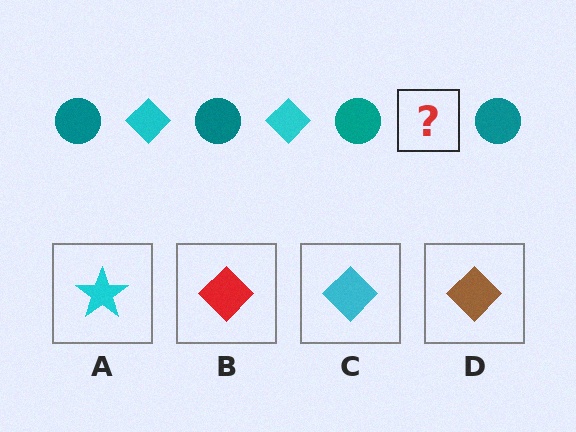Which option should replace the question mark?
Option C.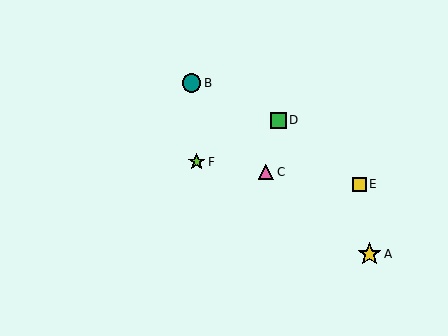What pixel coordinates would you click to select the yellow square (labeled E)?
Click at (359, 184) to select the yellow square E.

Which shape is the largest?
The yellow star (labeled A) is the largest.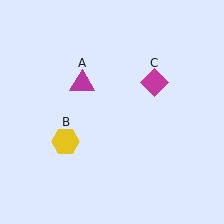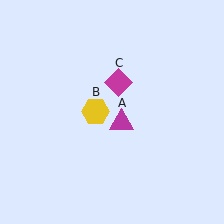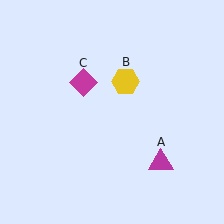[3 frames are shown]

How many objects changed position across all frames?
3 objects changed position: magenta triangle (object A), yellow hexagon (object B), magenta diamond (object C).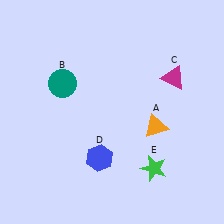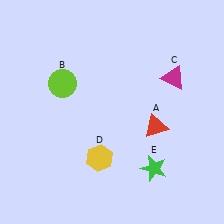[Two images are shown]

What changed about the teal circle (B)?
In Image 1, B is teal. In Image 2, it changed to lime.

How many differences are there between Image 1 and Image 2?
There are 3 differences between the two images.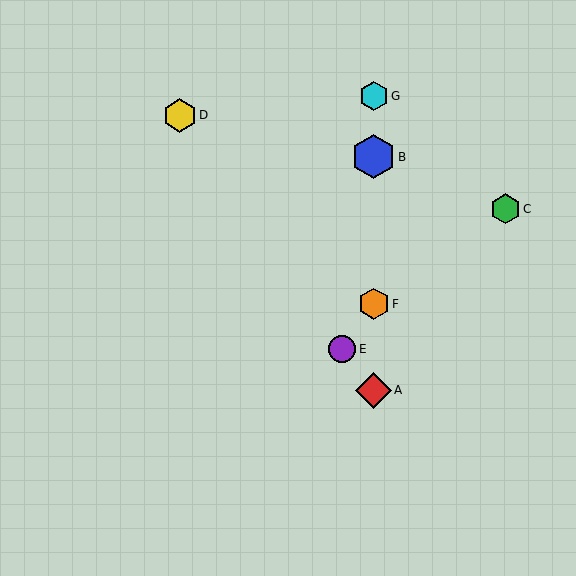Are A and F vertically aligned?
Yes, both are at x≈374.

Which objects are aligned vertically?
Objects A, B, F, G are aligned vertically.